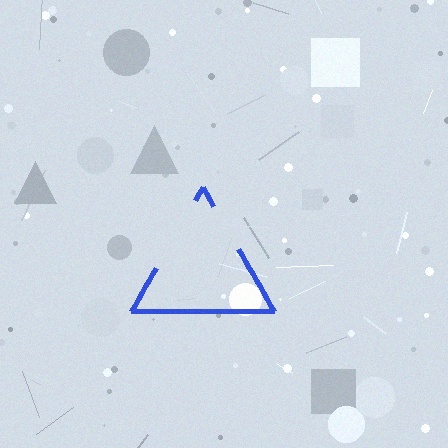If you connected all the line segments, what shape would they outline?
They would outline a triangle.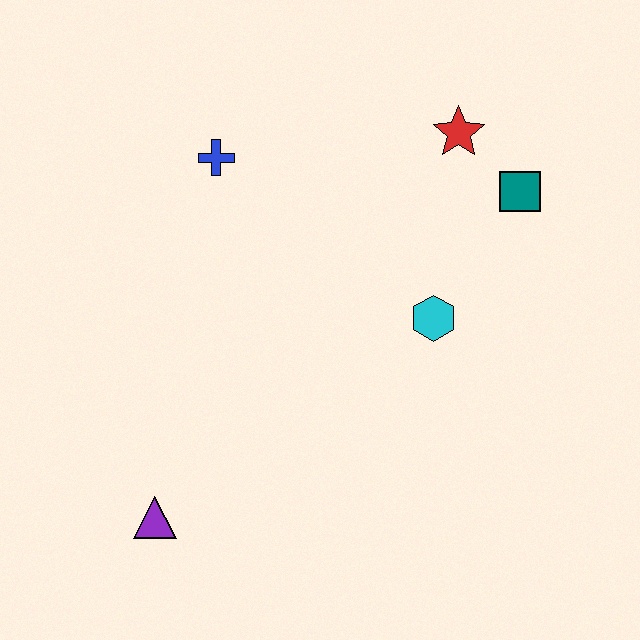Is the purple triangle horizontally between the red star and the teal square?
No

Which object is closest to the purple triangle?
The cyan hexagon is closest to the purple triangle.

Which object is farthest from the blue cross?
The purple triangle is farthest from the blue cross.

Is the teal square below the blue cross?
Yes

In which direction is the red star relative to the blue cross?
The red star is to the right of the blue cross.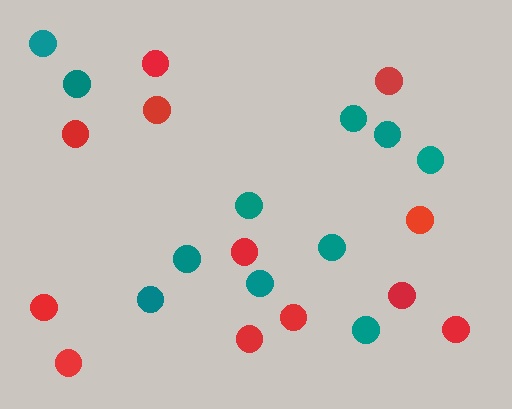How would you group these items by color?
There are 2 groups: one group of red circles (12) and one group of teal circles (11).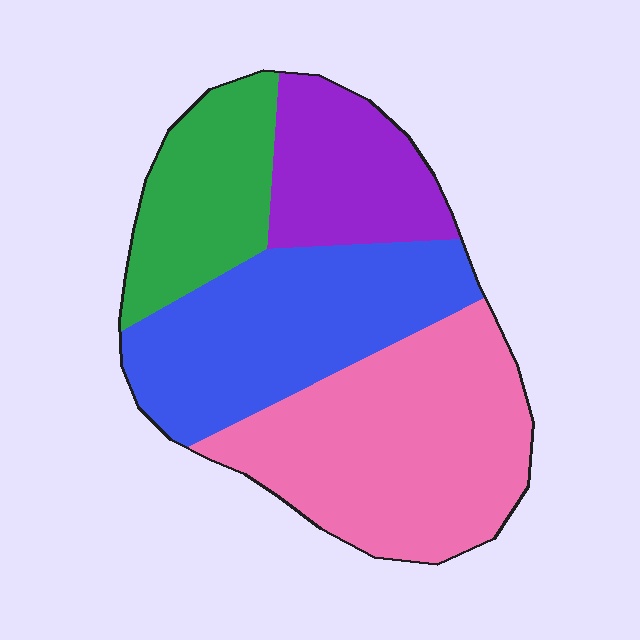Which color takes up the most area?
Pink, at roughly 35%.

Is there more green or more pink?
Pink.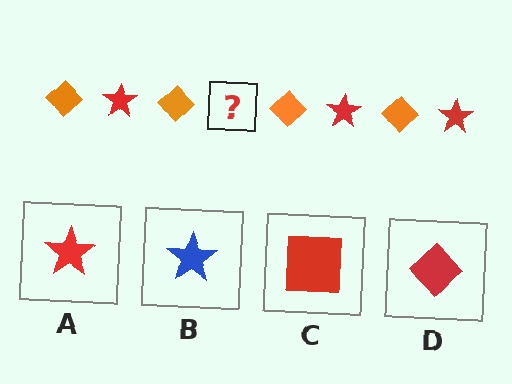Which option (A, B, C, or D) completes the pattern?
A.